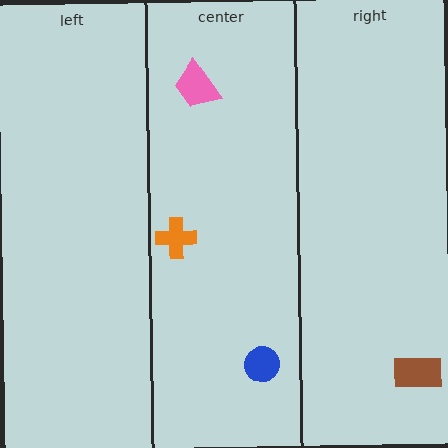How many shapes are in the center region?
3.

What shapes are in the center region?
The pink trapezoid, the orange cross, the blue circle.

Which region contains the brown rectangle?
The right region.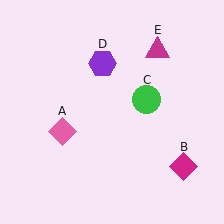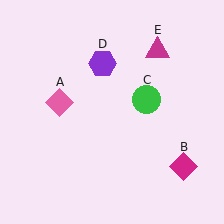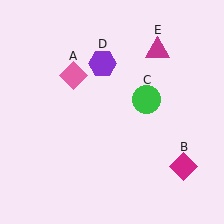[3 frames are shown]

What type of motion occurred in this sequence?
The pink diamond (object A) rotated clockwise around the center of the scene.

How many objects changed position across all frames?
1 object changed position: pink diamond (object A).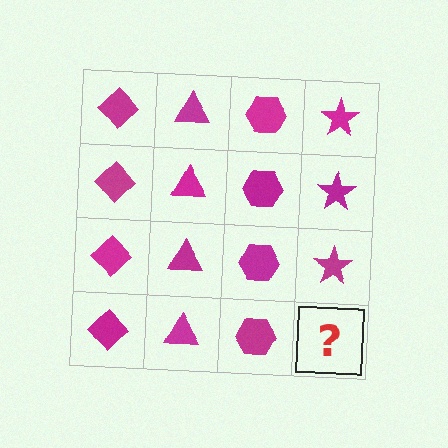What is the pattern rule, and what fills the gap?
The rule is that each column has a consistent shape. The gap should be filled with a magenta star.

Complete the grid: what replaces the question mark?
The question mark should be replaced with a magenta star.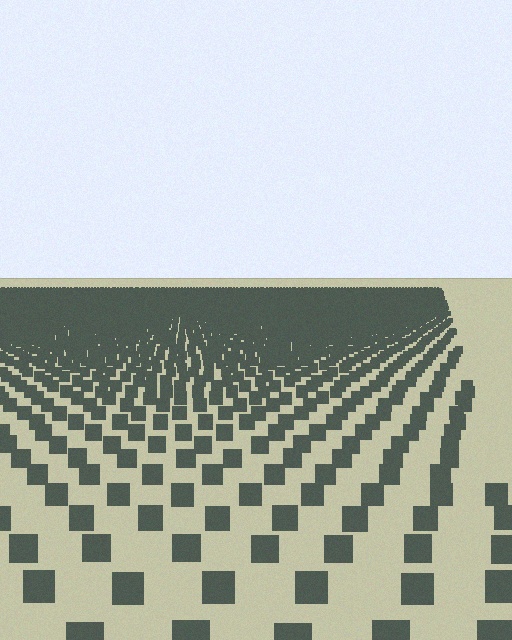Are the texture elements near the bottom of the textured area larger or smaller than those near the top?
Larger. Near the bottom, elements are closer to the viewer and appear at a bigger on-screen size.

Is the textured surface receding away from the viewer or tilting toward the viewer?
The surface is receding away from the viewer. Texture elements get smaller and denser toward the top.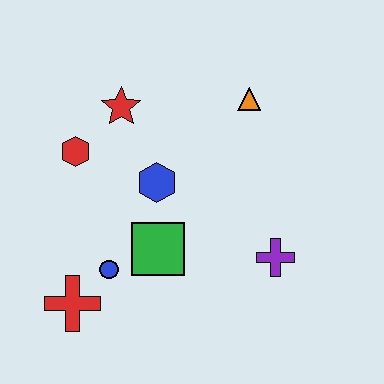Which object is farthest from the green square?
The orange triangle is farthest from the green square.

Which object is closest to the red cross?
The blue circle is closest to the red cross.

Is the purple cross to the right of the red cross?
Yes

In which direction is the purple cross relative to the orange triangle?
The purple cross is below the orange triangle.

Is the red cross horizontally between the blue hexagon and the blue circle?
No